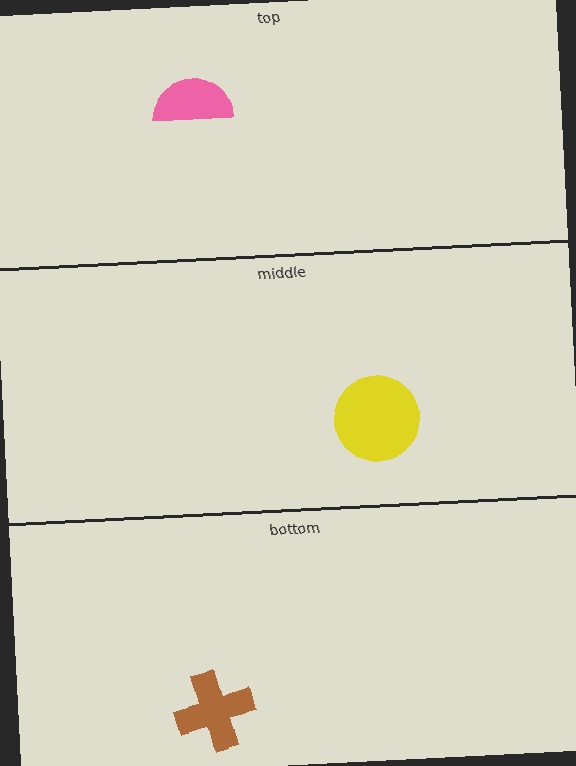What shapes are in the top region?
The pink semicircle.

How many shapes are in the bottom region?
1.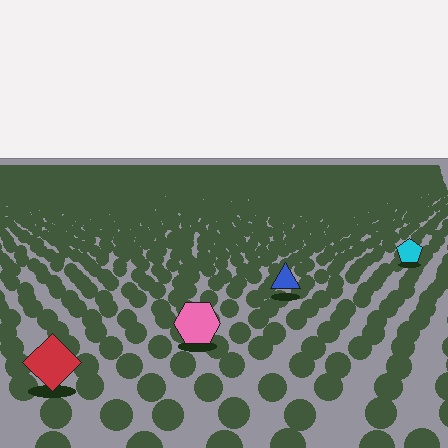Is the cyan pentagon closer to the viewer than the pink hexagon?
No. The pink hexagon is closer — you can tell from the texture gradient: the ground texture is coarser near it.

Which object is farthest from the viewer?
The cyan pentagon is farthest from the viewer. It appears smaller and the ground texture around it is denser.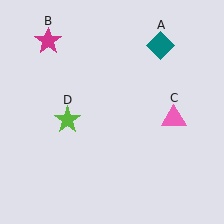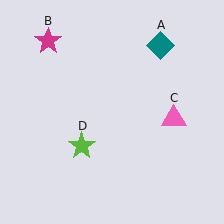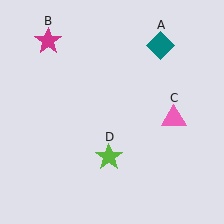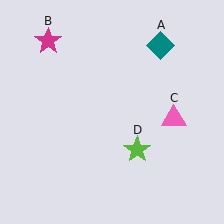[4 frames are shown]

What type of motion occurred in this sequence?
The lime star (object D) rotated counterclockwise around the center of the scene.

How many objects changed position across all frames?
1 object changed position: lime star (object D).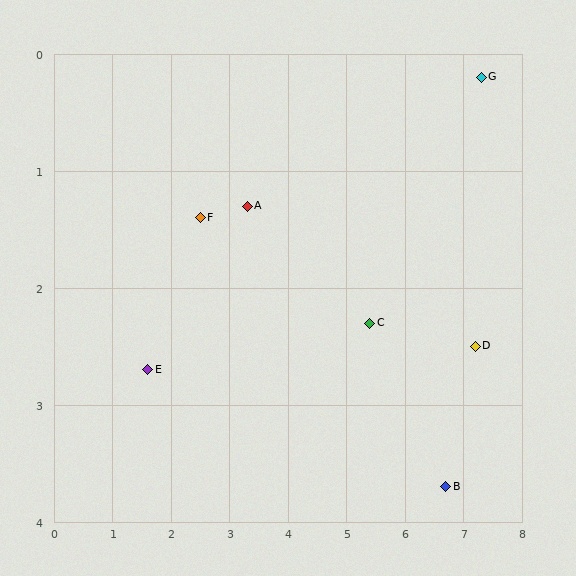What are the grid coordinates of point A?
Point A is at approximately (3.3, 1.3).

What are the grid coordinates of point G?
Point G is at approximately (7.3, 0.2).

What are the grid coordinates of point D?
Point D is at approximately (7.2, 2.5).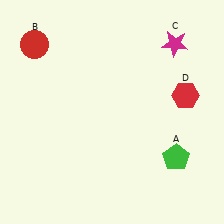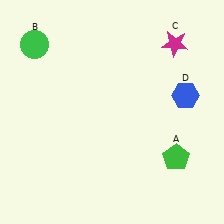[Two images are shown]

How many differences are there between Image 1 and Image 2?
There are 2 differences between the two images.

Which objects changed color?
B changed from red to green. D changed from red to blue.